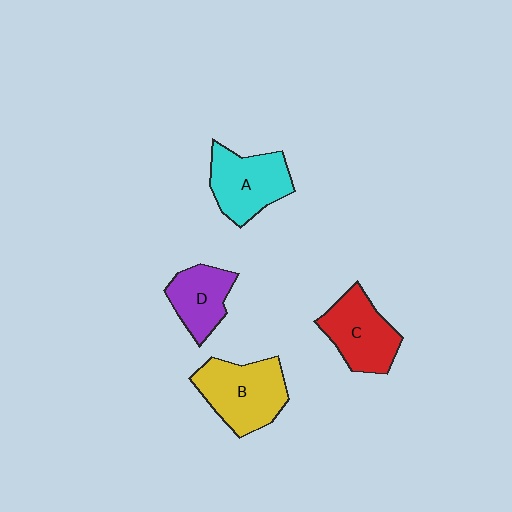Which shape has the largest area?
Shape B (yellow).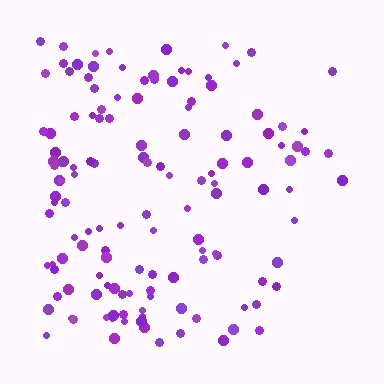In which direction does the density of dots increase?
From right to left, with the left side densest.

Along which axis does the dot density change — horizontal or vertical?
Horizontal.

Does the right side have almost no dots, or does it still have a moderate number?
Still a moderate number, just noticeably fewer than the left.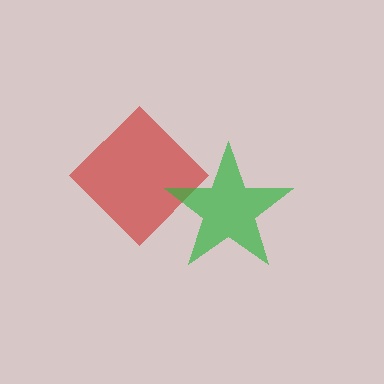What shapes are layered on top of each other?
The layered shapes are: a red diamond, a green star.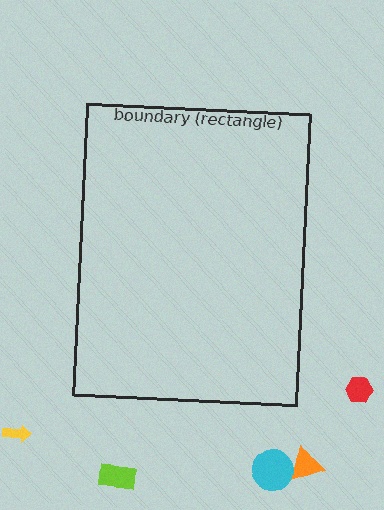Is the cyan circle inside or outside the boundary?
Outside.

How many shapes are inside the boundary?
0 inside, 5 outside.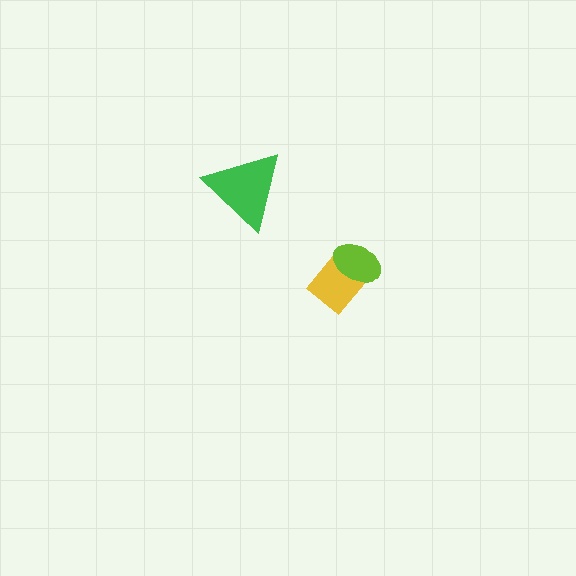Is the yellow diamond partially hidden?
Yes, it is partially covered by another shape.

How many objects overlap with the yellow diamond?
1 object overlaps with the yellow diamond.